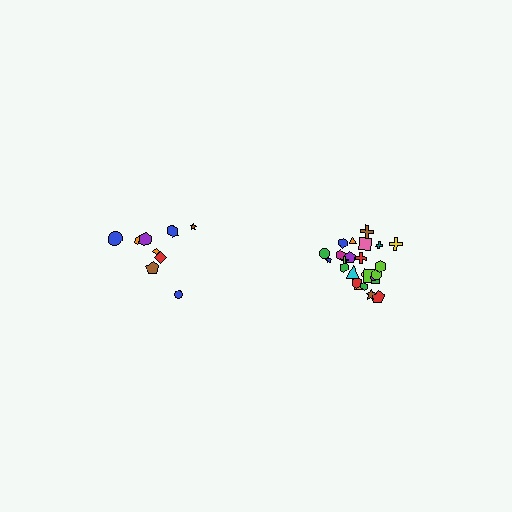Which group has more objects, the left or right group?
The right group.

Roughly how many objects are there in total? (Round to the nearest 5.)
Roughly 35 objects in total.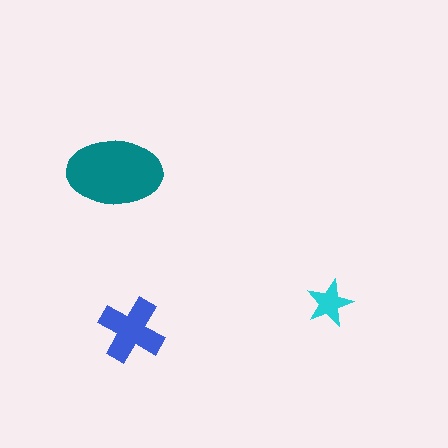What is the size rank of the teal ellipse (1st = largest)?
1st.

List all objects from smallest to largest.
The cyan star, the blue cross, the teal ellipse.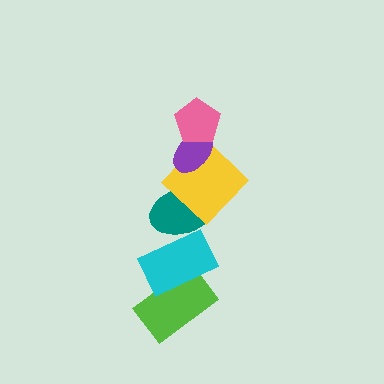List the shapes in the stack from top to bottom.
From top to bottom: the pink pentagon, the purple ellipse, the yellow diamond, the teal ellipse, the cyan rectangle, the lime rectangle.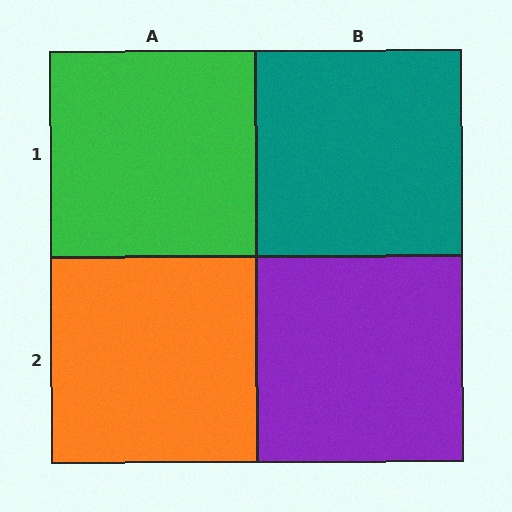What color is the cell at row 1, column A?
Green.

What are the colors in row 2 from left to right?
Orange, purple.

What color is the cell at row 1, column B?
Teal.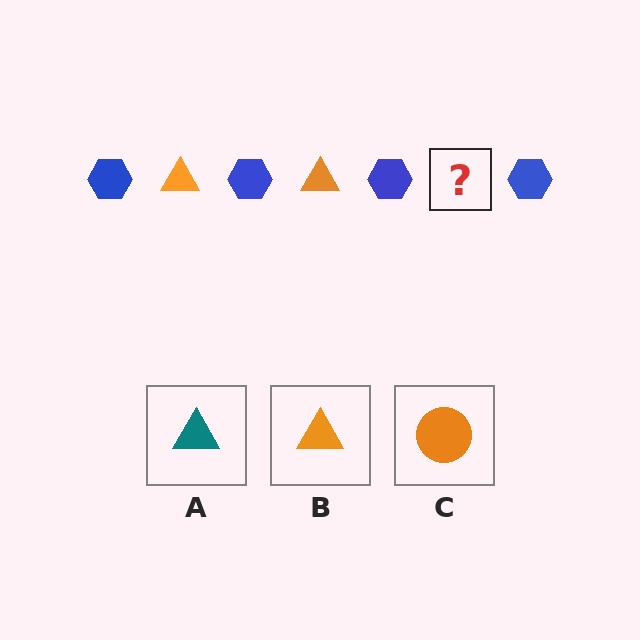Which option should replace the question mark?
Option B.